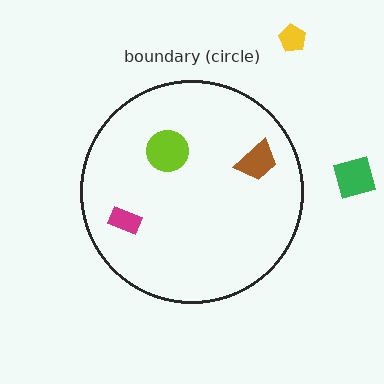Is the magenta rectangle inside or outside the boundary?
Inside.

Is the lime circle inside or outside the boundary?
Inside.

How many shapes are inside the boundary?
3 inside, 2 outside.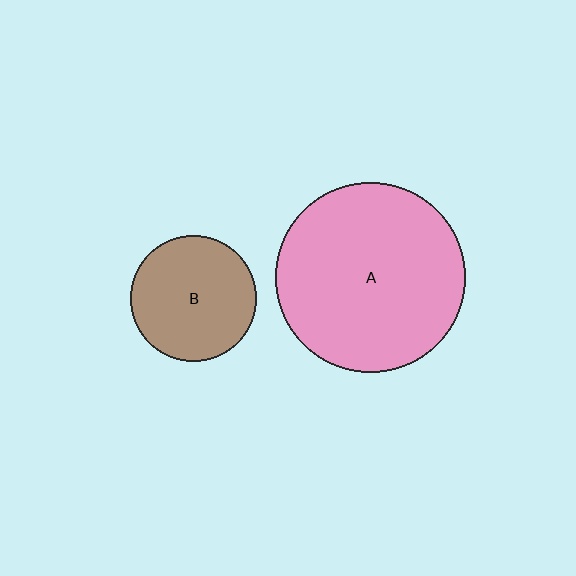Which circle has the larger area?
Circle A (pink).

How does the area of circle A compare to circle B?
Approximately 2.2 times.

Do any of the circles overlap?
No, none of the circles overlap.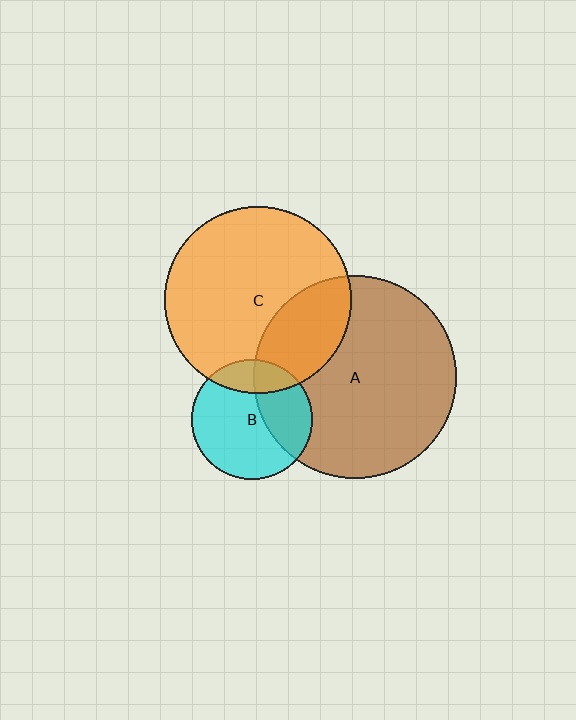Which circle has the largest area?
Circle A (brown).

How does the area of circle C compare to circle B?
Approximately 2.4 times.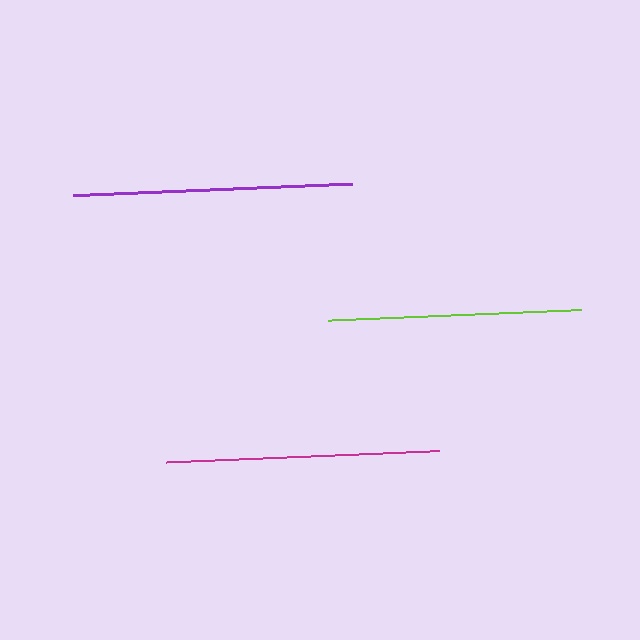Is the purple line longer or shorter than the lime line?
The purple line is longer than the lime line.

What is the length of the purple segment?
The purple segment is approximately 280 pixels long.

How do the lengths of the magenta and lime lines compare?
The magenta and lime lines are approximately the same length.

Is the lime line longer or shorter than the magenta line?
The magenta line is longer than the lime line.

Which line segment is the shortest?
The lime line is the shortest at approximately 253 pixels.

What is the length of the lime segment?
The lime segment is approximately 253 pixels long.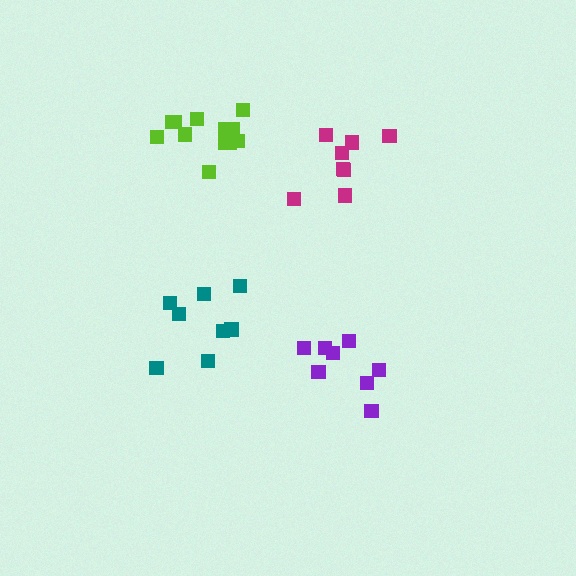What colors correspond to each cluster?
The clusters are colored: purple, magenta, lime, teal.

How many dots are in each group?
Group 1: 8 dots, Group 2: 8 dots, Group 3: 12 dots, Group 4: 8 dots (36 total).